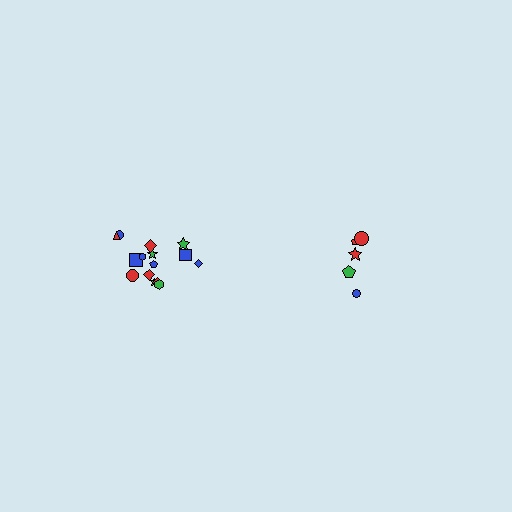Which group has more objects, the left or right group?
The left group.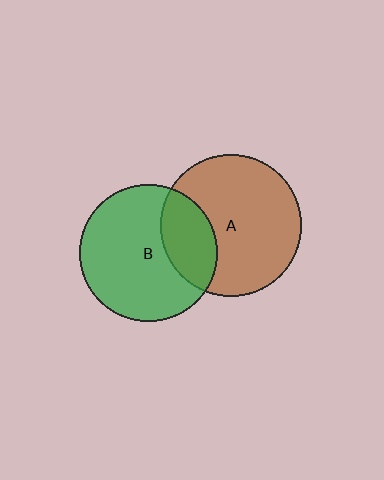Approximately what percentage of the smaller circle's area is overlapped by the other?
Approximately 25%.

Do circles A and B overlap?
Yes.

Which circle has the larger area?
Circle A (brown).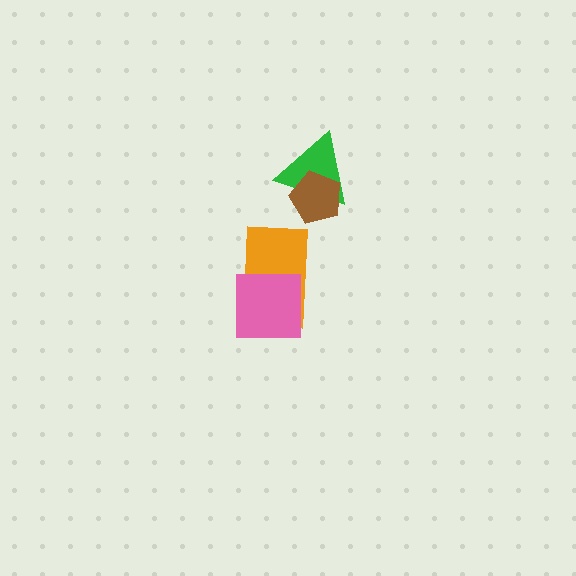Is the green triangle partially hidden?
Yes, it is partially covered by another shape.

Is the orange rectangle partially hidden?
Yes, it is partially covered by another shape.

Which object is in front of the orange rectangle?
The pink square is in front of the orange rectangle.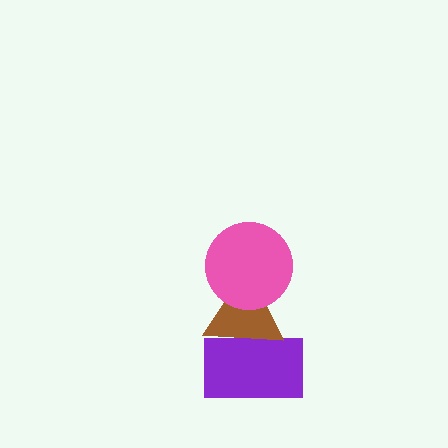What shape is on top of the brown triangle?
The pink circle is on top of the brown triangle.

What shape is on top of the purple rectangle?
The brown triangle is on top of the purple rectangle.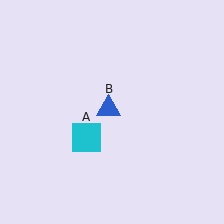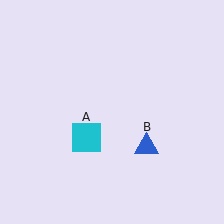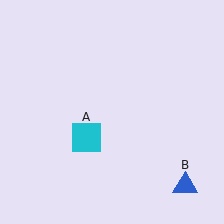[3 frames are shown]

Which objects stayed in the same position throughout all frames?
Cyan square (object A) remained stationary.